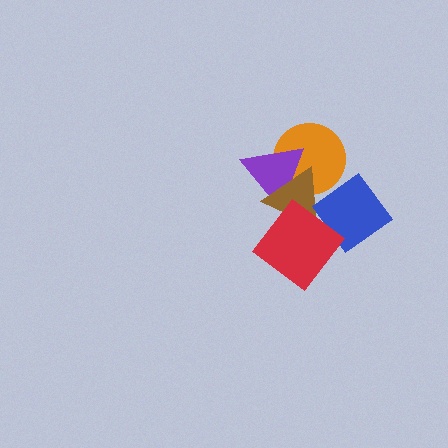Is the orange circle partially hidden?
Yes, it is partially covered by another shape.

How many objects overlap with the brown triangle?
4 objects overlap with the brown triangle.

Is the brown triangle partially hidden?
Yes, it is partially covered by another shape.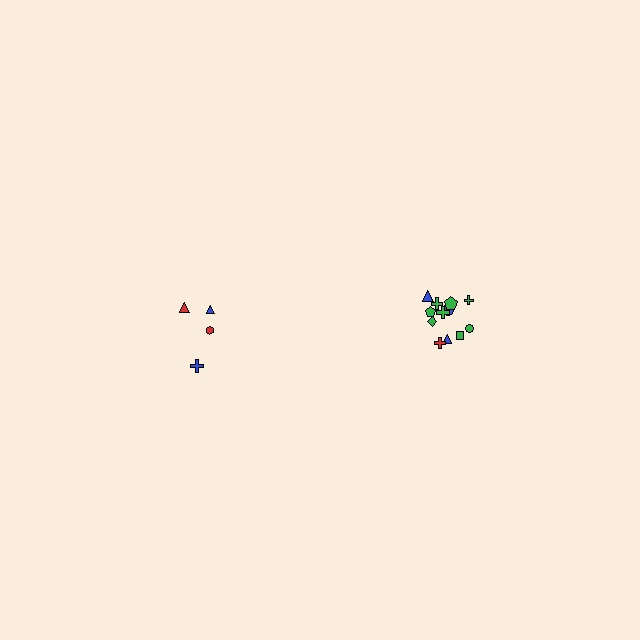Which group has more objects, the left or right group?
The right group.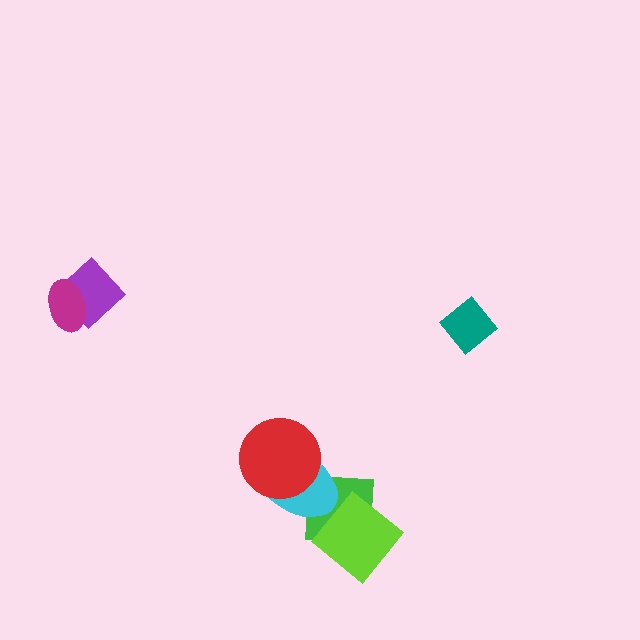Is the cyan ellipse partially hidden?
Yes, it is partially covered by another shape.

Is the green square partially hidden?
Yes, it is partially covered by another shape.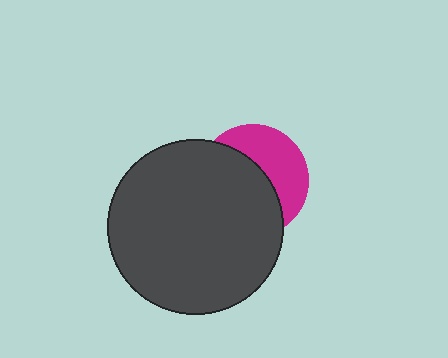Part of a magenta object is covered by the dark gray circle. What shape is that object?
It is a circle.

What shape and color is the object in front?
The object in front is a dark gray circle.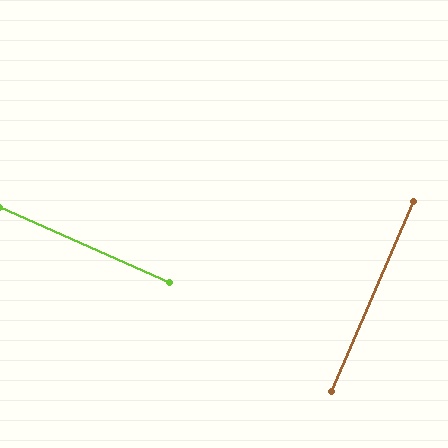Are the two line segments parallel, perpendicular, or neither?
Perpendicular — they meet at approximately 90°.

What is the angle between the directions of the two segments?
Approximately 90 degrees.